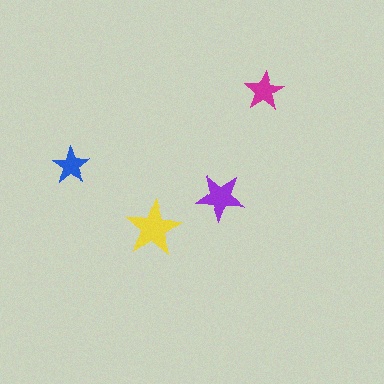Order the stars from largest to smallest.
the yellow one, the purple one, the magenta one, the blue one.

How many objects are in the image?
There are 4 objects in the image.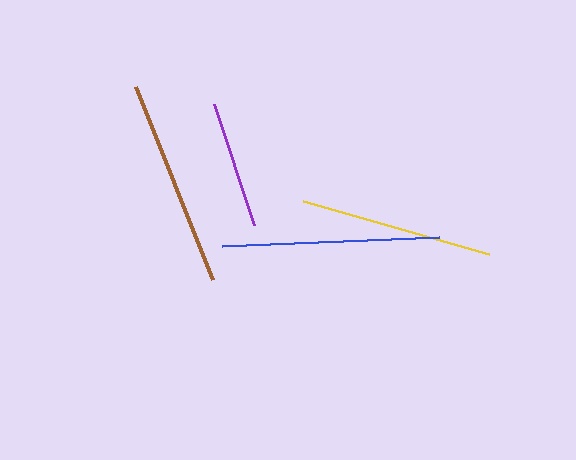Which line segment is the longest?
The blue line is the longest at approximately 217 pixels.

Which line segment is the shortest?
The purple line is the shortest at approximately 127 pixels.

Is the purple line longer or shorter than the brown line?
The brown line is longer than the purple line.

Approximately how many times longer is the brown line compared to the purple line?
The brown line is approximately 1.6 times the length of the purple line.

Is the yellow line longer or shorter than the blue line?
The blue line is longer than the yellow line.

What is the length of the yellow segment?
The yellow segment is approximately 193 pixels long.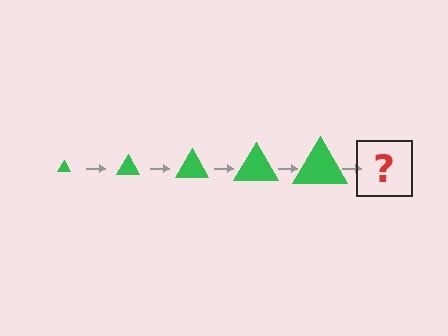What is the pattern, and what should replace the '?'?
The pattern is that the triangle gets progressively larger each step. The '?' should be a green triangle, larger than the previous one.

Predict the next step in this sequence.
The next step is a green triangle, larger than the previous one.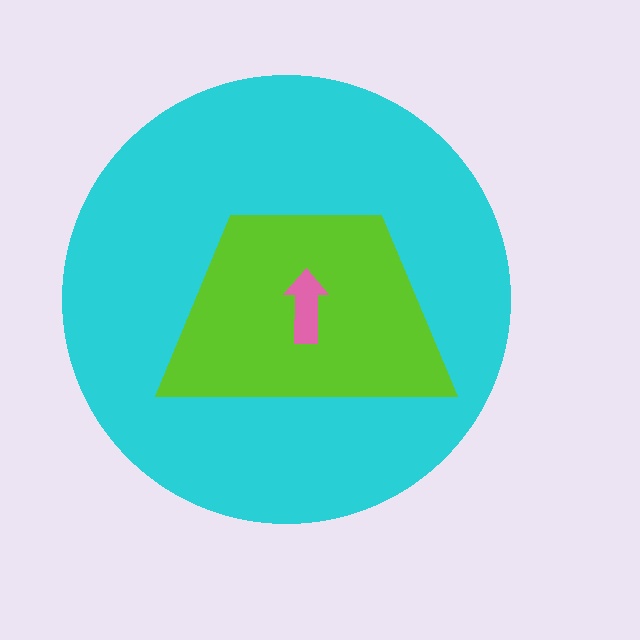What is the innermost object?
The pink arrow.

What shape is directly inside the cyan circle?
The lime trapezoid.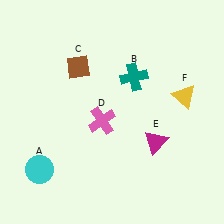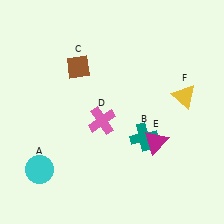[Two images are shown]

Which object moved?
The teal cross (B) moved down.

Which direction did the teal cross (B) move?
The teal cross (B) moved down.